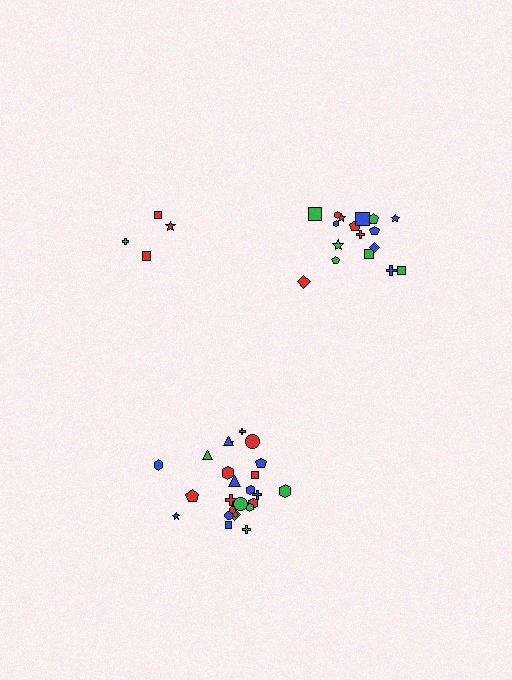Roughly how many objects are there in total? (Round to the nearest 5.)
Roughly 45 objects in total.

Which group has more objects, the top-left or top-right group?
The top-right group.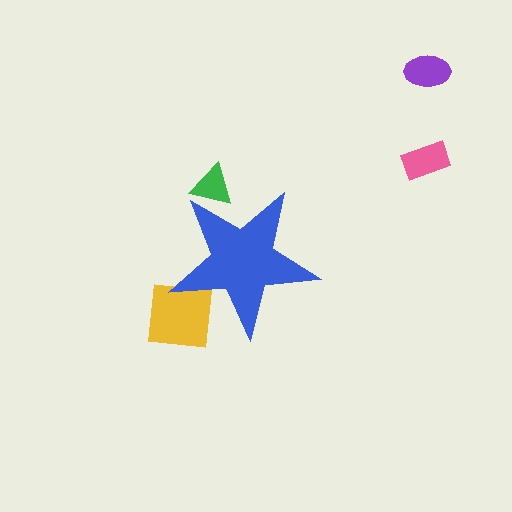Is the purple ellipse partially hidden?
No, the purple ellipse is fully visible.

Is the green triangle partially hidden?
Yes, the green triangle is partially hidden behind the blue star.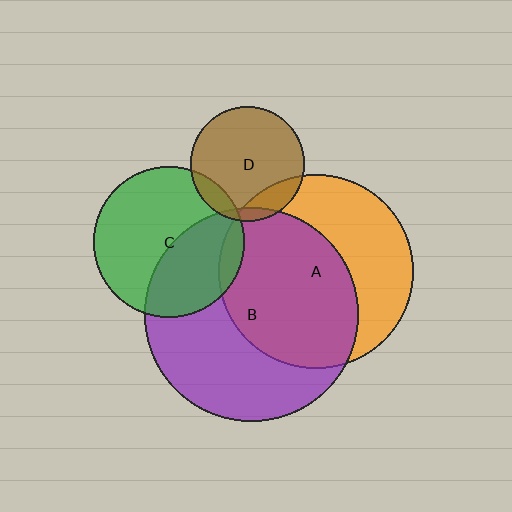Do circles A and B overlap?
Yes.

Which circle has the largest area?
Circle B (purple).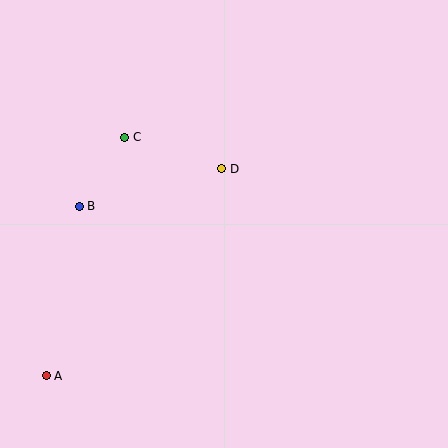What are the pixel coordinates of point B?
Point B is at (79, 206).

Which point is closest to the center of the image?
Point D at (222, 169) is closest to the center.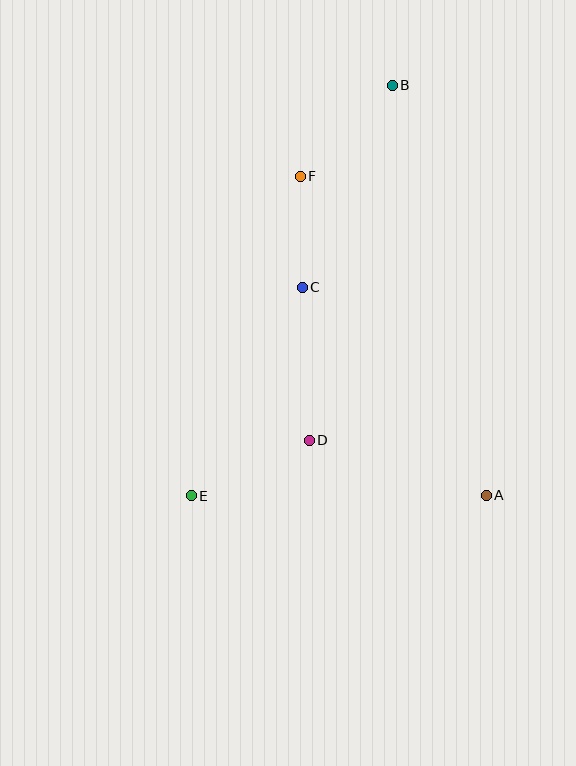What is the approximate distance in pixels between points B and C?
The distance between B and C is approximately 221 pixels.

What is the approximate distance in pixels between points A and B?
The distance between A and B is approximately 421 pixels.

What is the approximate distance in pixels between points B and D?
The distance between B and D is approximately 364 pixels.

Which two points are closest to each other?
Points C and F are closest to each other.